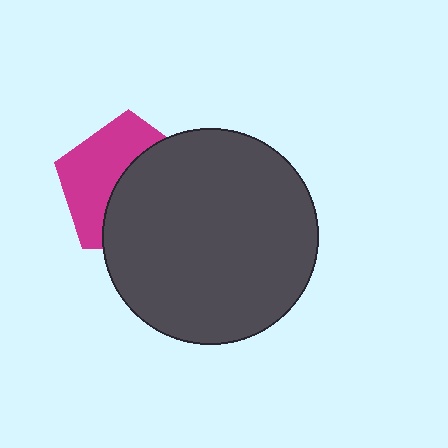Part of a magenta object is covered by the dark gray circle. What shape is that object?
It is a pentagon.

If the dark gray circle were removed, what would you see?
You would see the complete magenta pentagon.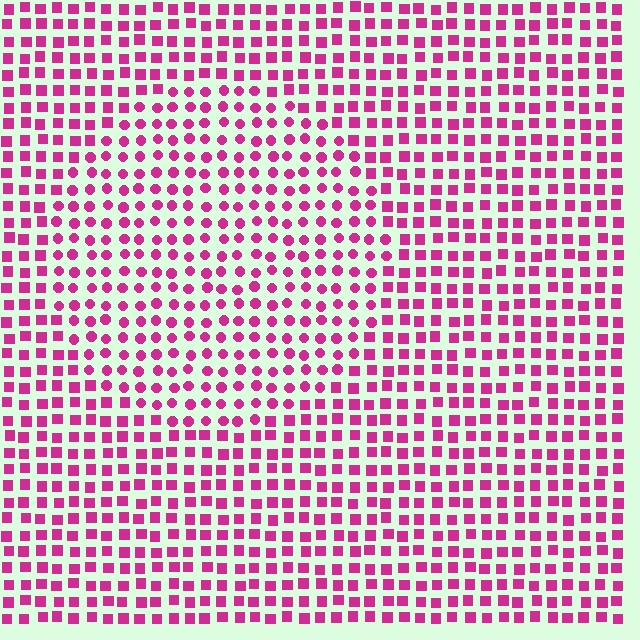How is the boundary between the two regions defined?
The boundary is defined by a change in element shape: circles inside vs. squares outside. All elements share the same color and spacing.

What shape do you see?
I see a circle.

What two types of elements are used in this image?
The image uses circles inside the circle region and squares outside it.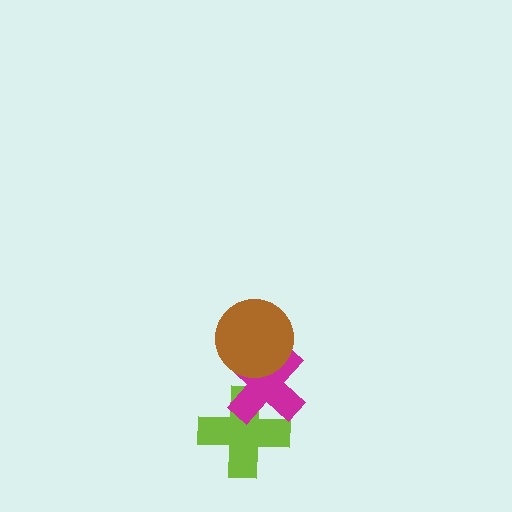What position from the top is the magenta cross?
The magenta cross is 2nd from the top.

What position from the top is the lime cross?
The lime cross is 3rd from the top.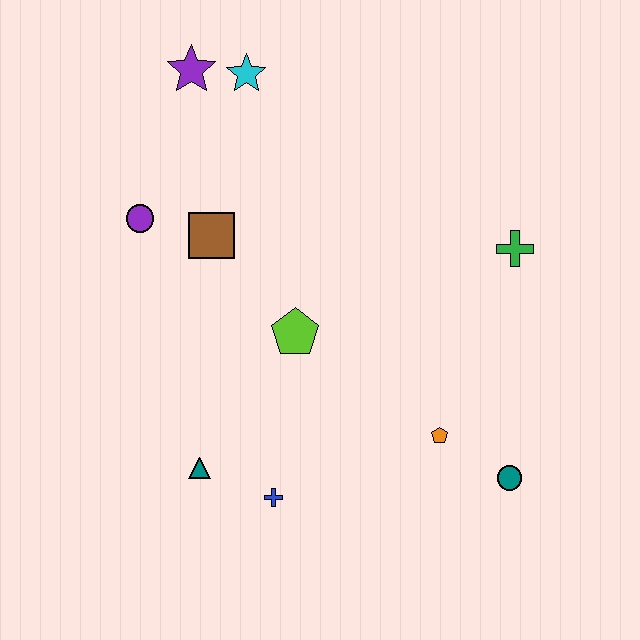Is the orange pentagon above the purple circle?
No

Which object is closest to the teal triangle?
The blue cross is closest to the teal triangle.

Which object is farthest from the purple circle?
The teal circle is farthest from the purple circle.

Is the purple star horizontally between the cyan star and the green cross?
No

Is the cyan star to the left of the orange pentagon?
Yes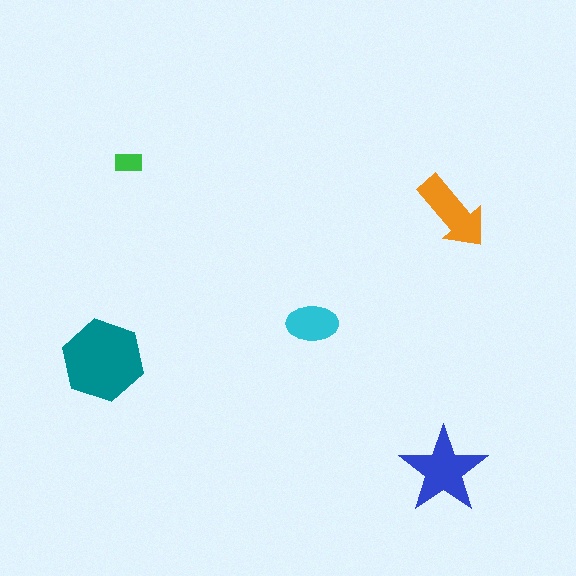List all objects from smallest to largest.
The green rectangle, the cyan ellipse, the orange arrow, the blue star, the teal hexagon.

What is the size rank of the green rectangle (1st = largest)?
5th.